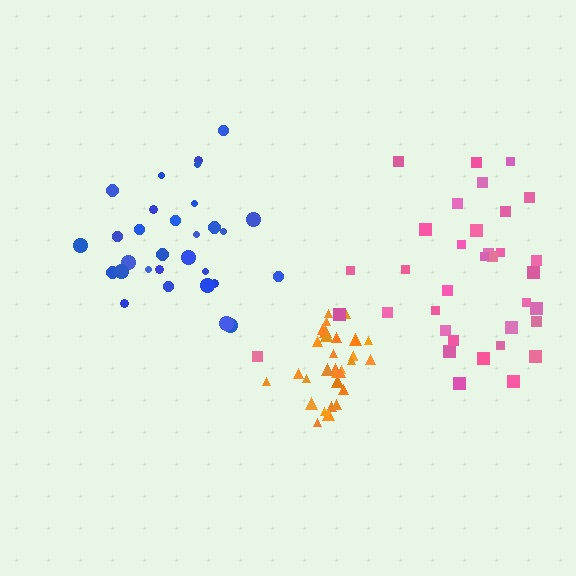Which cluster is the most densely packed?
Orange.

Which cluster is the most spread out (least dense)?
Pink.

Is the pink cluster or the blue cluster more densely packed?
Blue.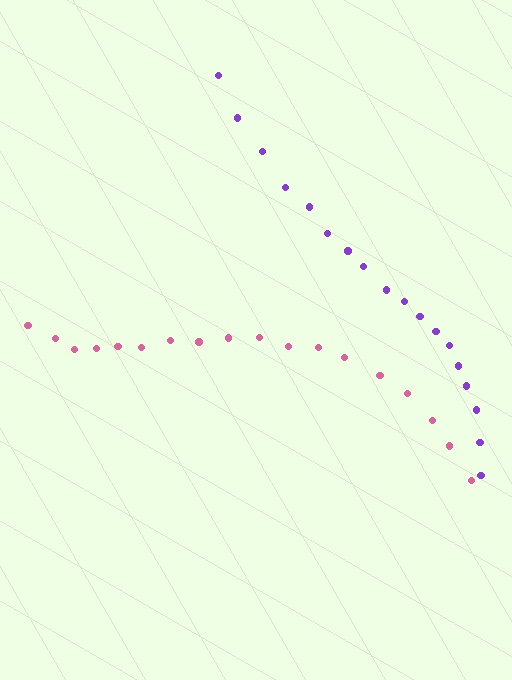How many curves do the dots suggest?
There are 2 distinct paths.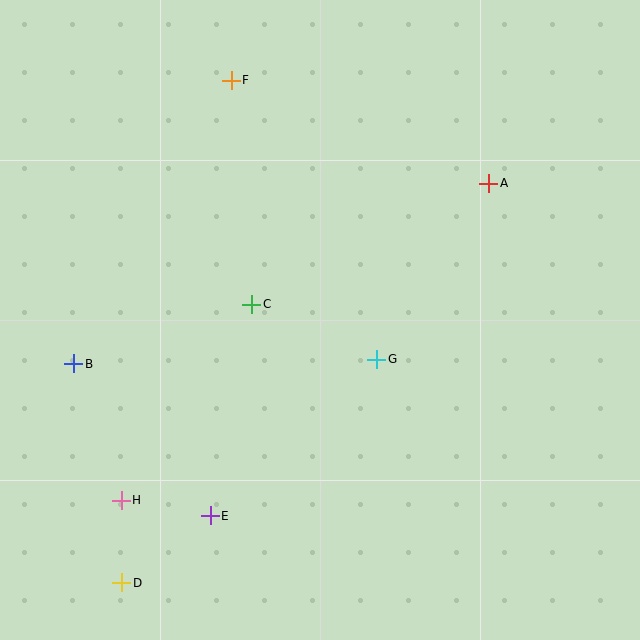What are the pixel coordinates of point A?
Point A is at (489, 183).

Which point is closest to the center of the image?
Point G at (377, 359) is closest to the center.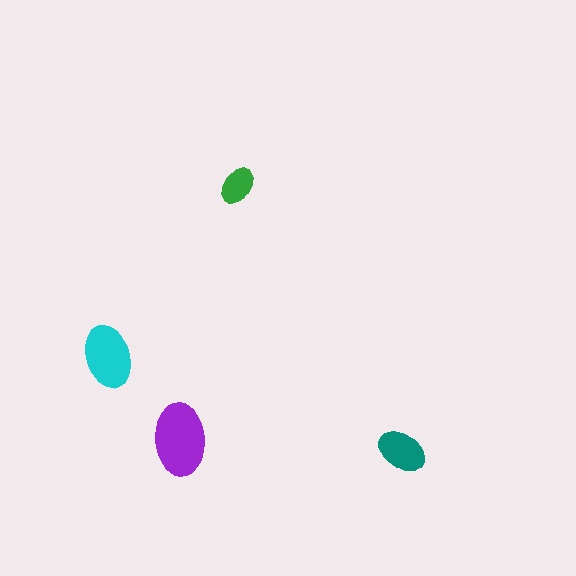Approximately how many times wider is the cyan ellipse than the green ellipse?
About 1.5 times wider.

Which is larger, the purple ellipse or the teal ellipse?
The purple one.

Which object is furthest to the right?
The teal ellipse is rightmost.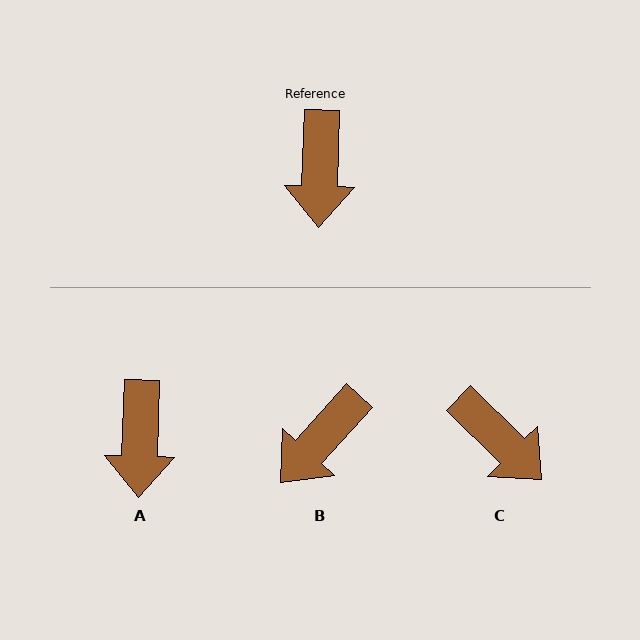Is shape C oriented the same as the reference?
No, it is off by about 47 degrees.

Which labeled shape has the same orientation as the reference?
A.